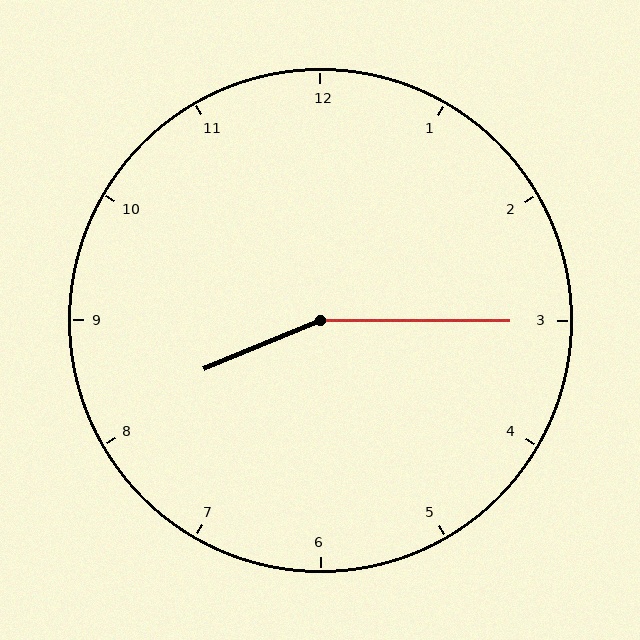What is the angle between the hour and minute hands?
Approximately 158 degrees.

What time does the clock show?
8:15.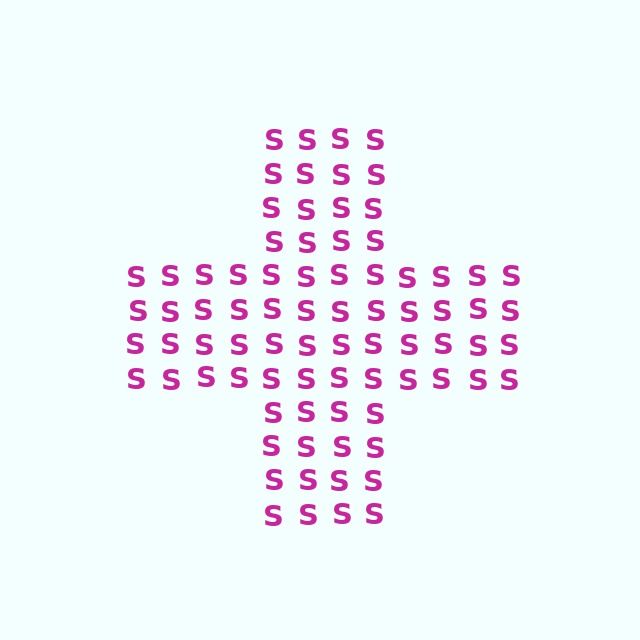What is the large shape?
The large shape is a cross.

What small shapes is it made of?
It is made of small letter S's.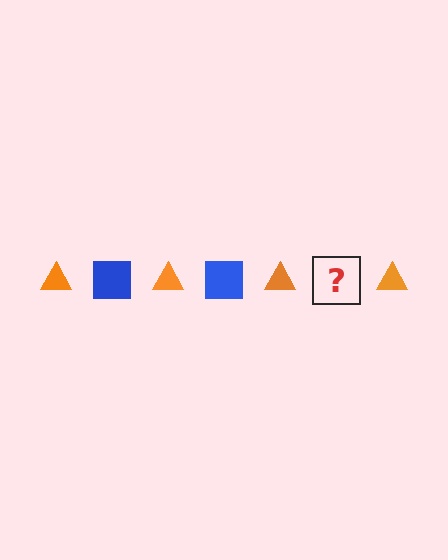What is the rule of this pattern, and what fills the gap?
The rule is that the pattern alternates between orange triangle and blue square. The gap should be filled with a blue square.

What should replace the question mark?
The question mark should be replaced with a blue square.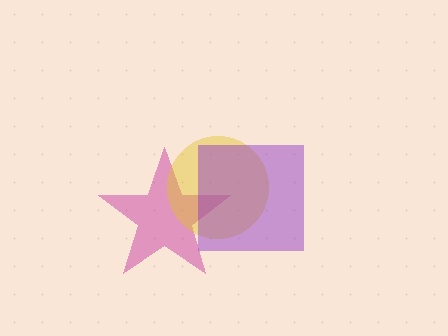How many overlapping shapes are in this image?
There are 3 overlapping shapes in the image.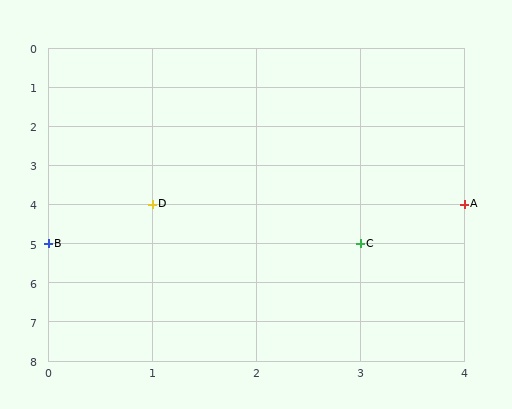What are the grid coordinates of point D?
Point D is at grid coordinates (1, 4).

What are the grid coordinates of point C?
Point C is at grid coordinates (3, 5).